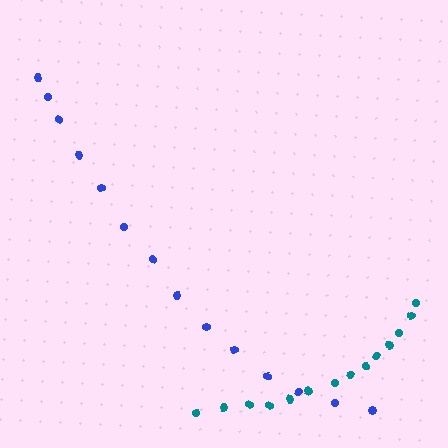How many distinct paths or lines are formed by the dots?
There are 2 distinct paths.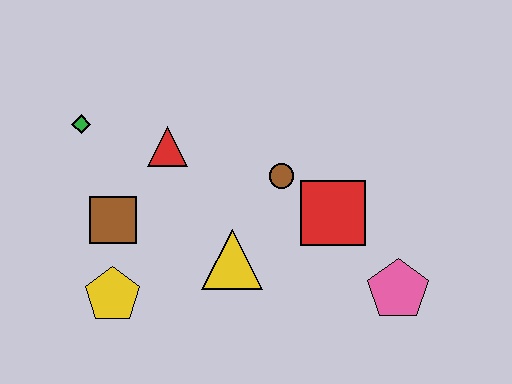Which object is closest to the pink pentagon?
The red square is closest to the pink pentagon.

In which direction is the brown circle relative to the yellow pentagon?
The brown circle is to the right of the yellow pentagon.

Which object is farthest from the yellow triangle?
The green diamond is farthest from the yellow triangle.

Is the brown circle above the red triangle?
No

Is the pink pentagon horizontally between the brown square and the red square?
No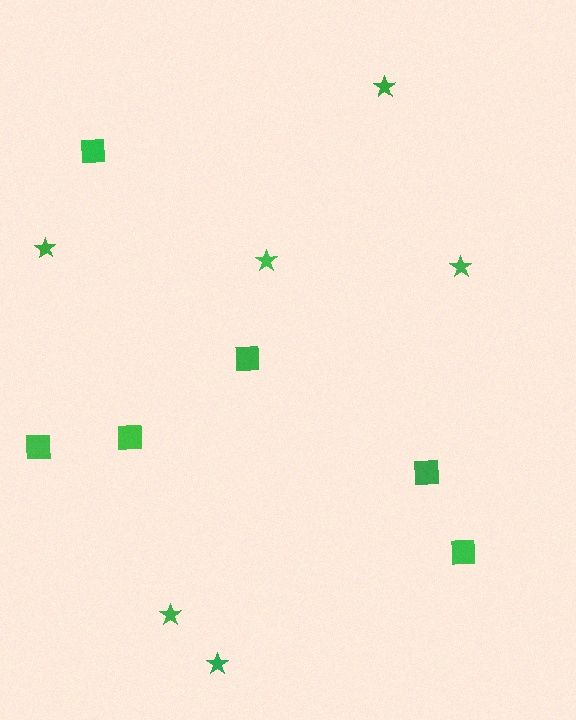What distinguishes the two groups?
There are 2 groups: one group of stars (6) and one group of squares (6).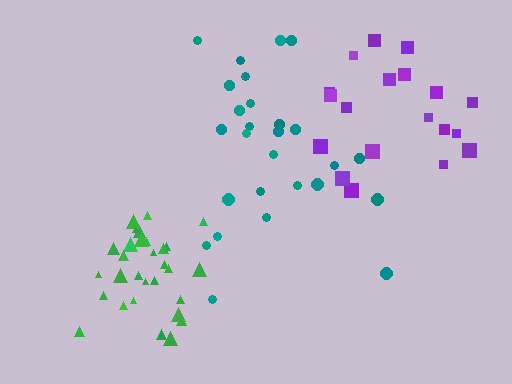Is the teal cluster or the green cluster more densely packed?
Green.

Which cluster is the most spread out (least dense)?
Purple.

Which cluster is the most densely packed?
Green.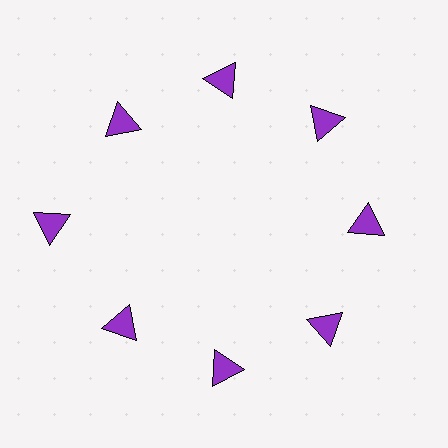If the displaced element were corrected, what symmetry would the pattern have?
It would have 8-fold rotational symmetry — the pattern would map onto itself every 45 degrees.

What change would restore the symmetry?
The symmetry would be restored by moving it inward, back onto the ring so that all 8 triangles sit at equal angles and equal distance from the center.